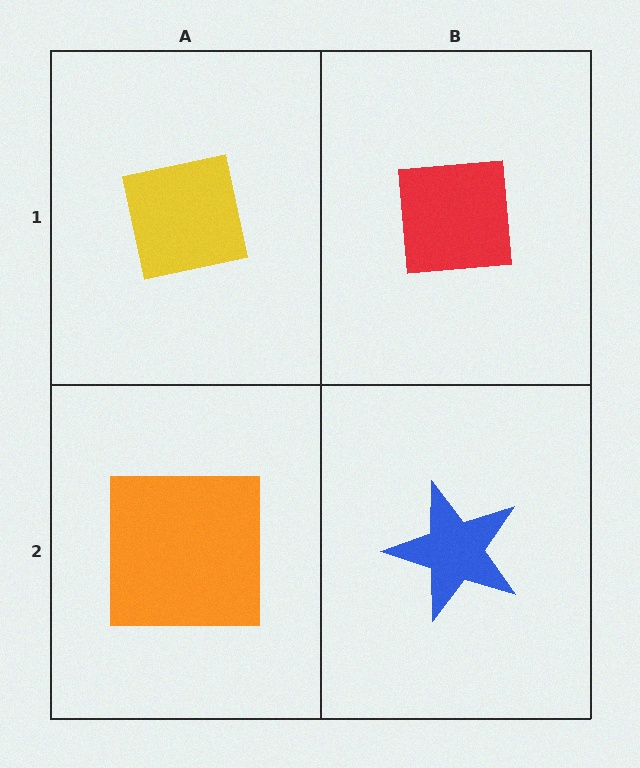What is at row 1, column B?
A red square.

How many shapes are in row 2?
2 shapes.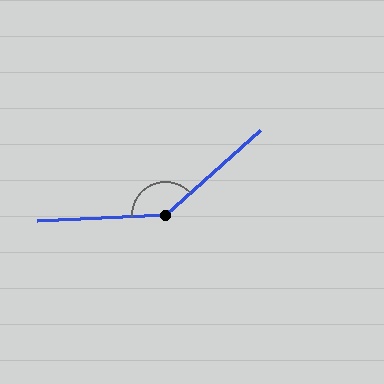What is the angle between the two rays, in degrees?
Approximately 141 degrees.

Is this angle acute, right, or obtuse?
It is obtuse.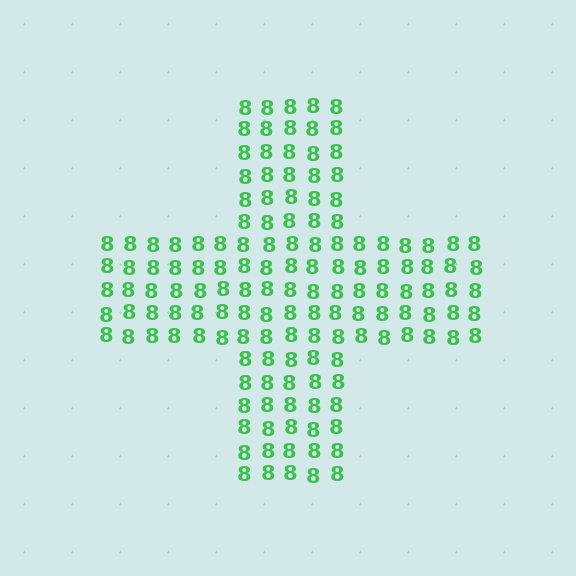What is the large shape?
The large shape is a cross.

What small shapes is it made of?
It is made of small digit 8's.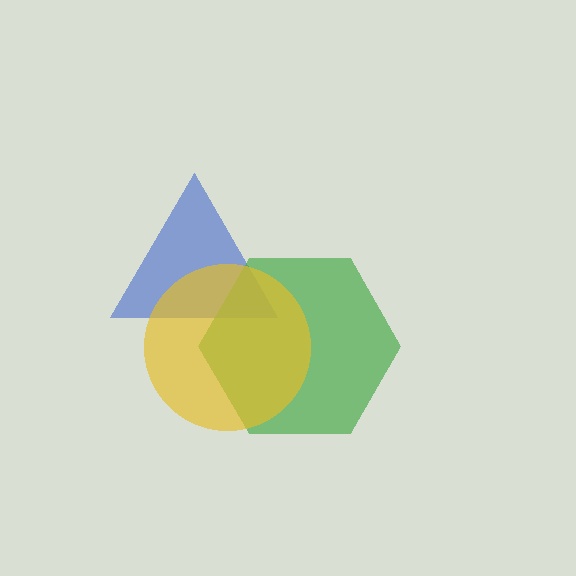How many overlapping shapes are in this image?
There are 3 overlapping shapes in the image.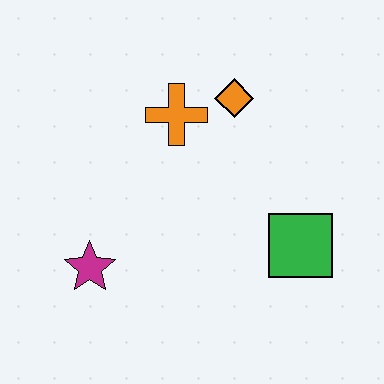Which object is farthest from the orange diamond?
The magenta star is farthest from the orange diamond.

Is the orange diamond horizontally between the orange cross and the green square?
Yes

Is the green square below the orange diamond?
Yes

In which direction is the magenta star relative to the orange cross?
The magenta star is below the orange cross.